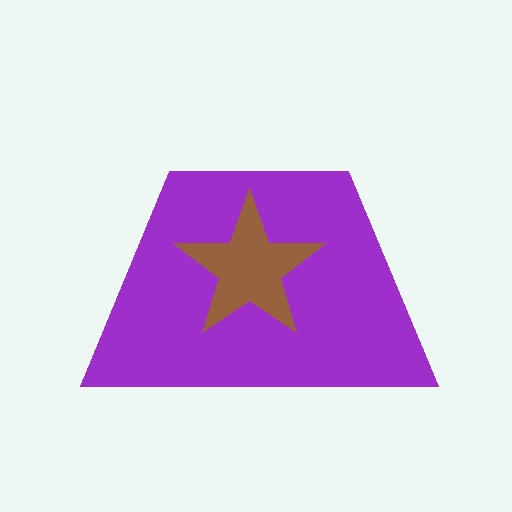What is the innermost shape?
The brown star.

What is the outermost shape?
The purple trapezoid.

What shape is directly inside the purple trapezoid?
The brown star.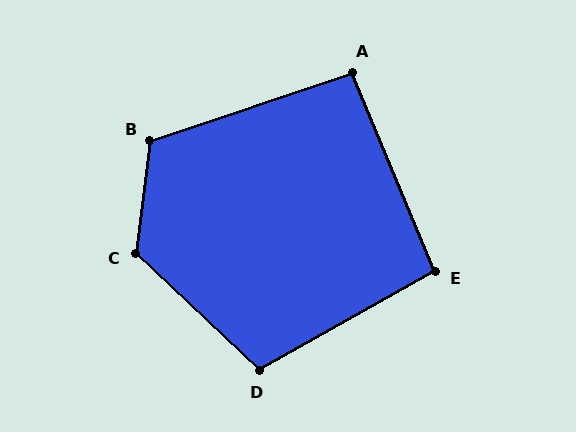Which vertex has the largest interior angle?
C, at approximately 126 degrees.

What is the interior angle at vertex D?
Approximately 107 degrees (obtuse).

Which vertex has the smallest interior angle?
A, at approximately 94 degrees.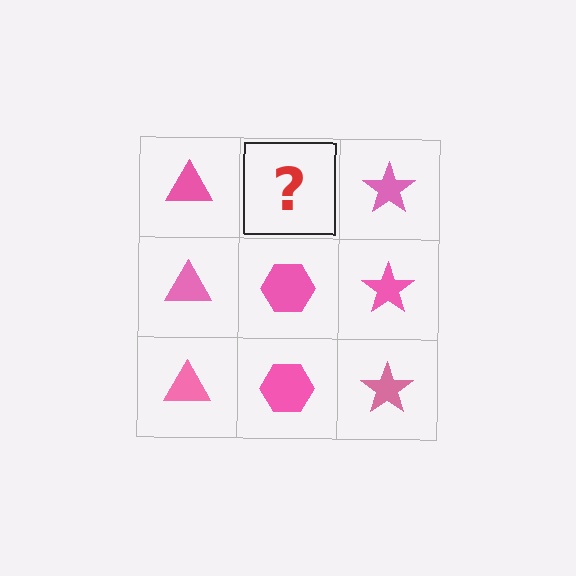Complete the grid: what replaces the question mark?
The question mark should be replaced with a pink hexagon.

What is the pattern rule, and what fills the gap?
The rule is that each column has a consistent shape. The gap should be filled with a pink hexagon.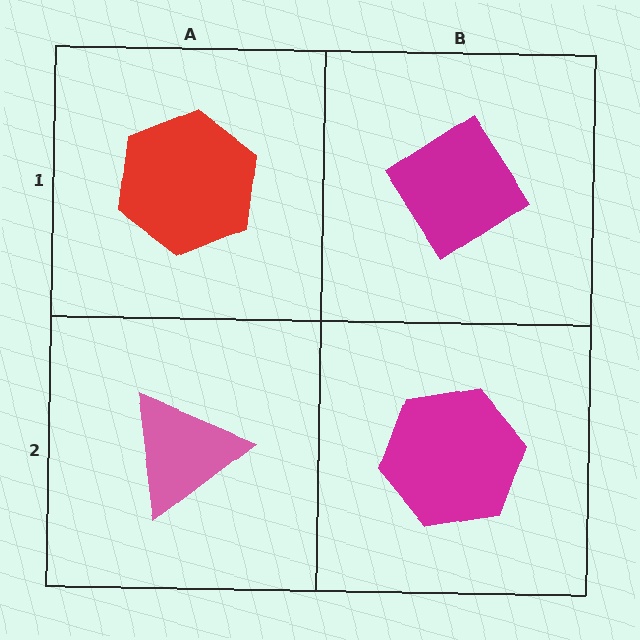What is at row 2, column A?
A pink triangle.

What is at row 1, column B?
A magenta diamond.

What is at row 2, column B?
A magenta hexagon.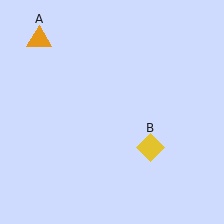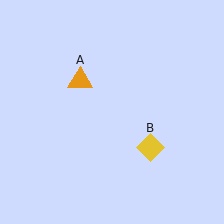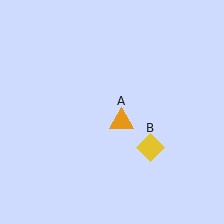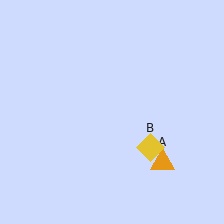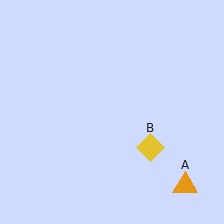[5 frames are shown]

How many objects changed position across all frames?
1 object changed position: orange triangle (object A).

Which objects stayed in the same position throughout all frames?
Yellow diamond (object B) remained stationary.